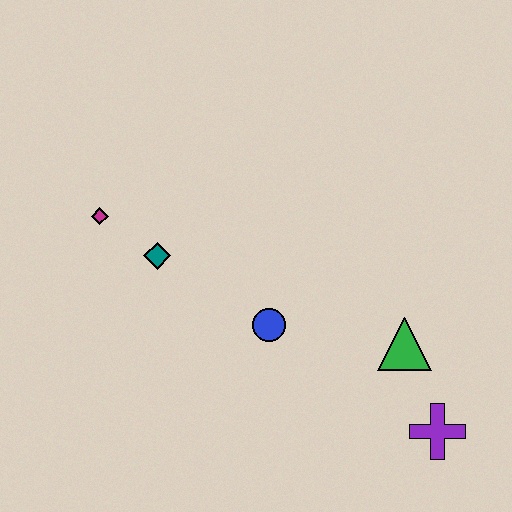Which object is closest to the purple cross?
The green triangle is closest to the purple cross.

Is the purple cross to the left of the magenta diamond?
No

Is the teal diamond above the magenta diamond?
No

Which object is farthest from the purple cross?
The magenta diamond is farthest from the purple cross.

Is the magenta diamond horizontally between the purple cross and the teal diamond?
No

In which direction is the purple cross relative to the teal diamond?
The purple cross is to the right of the teal diamond.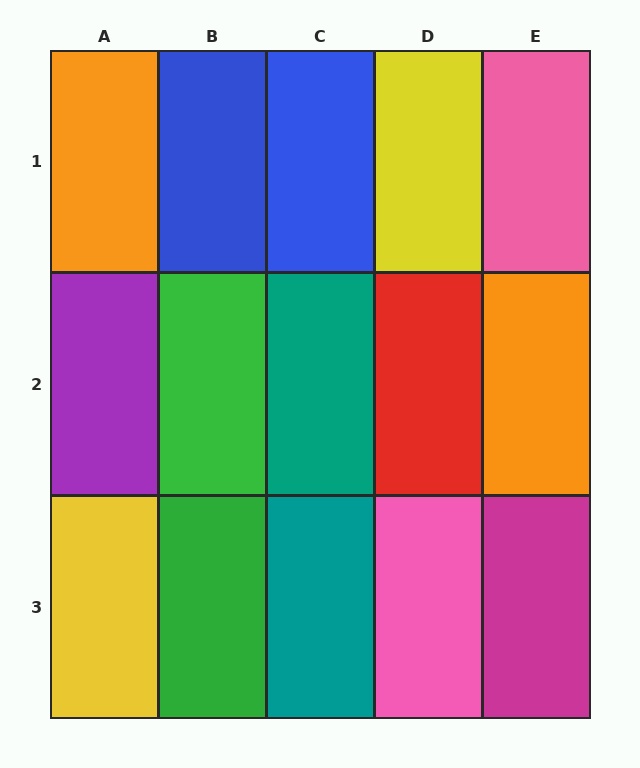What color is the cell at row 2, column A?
Purple.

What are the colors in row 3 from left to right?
Yellow, green, teal, pink, magenta.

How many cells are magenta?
1 cell is magenta.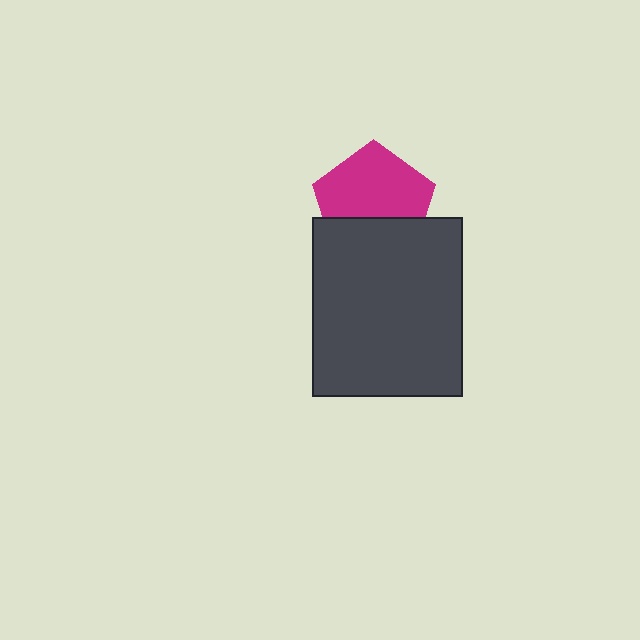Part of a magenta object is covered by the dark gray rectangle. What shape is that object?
It is a pentagon.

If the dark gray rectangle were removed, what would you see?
You would see the complete magenta pentagon.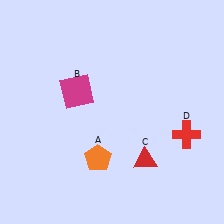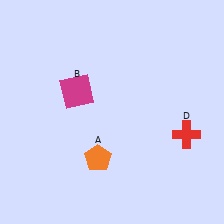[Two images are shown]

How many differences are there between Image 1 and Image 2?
There is 1 difference between the two images.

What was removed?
The red triangle (C) was removed in Image 2.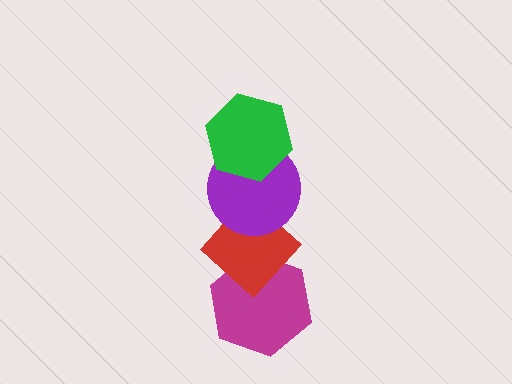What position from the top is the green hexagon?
The green hexagon is 1st from the top.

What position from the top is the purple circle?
The purple circle is 2nd from the top.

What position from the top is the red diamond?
The red diamond is 3rd from the top.